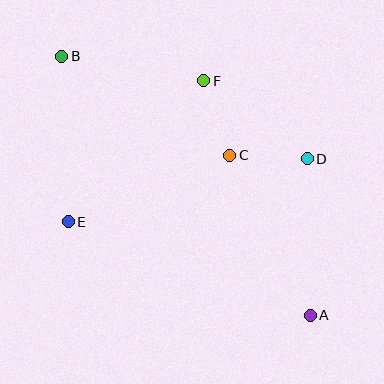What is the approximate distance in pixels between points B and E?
The distance between B and E is approximately 165 pixels.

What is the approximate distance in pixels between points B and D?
The distance between B and D is approximately 266 pixels.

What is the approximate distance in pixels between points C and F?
The distance between C and F is approximately 79 pixels.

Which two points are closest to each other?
Points C and D are closest to each other.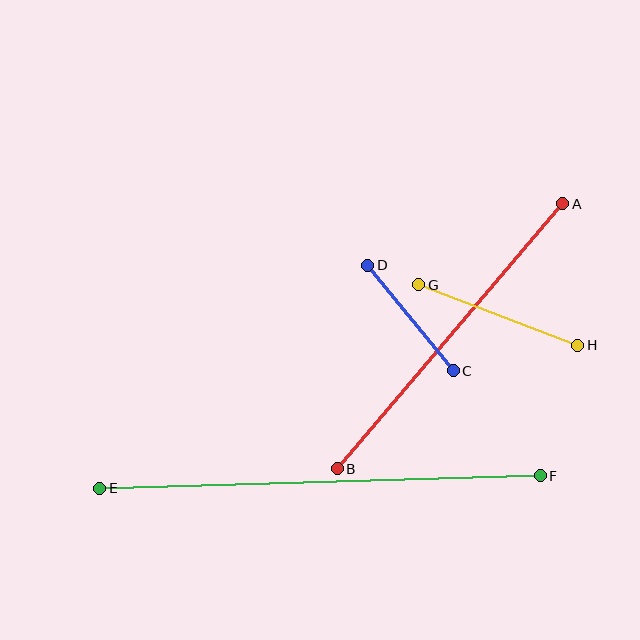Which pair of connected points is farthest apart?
Points E and F are farthest apart.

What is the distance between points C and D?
The distance is approximately 136 pixels.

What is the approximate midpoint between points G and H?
The midpoint is at approximately (498, 315) pixels.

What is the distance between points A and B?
The distance is approximately 348 pixels.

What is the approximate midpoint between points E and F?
The midpoint is at approximately (320, 482) pixels.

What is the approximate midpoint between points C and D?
The midpoint is at approximately (411, 318) pixels.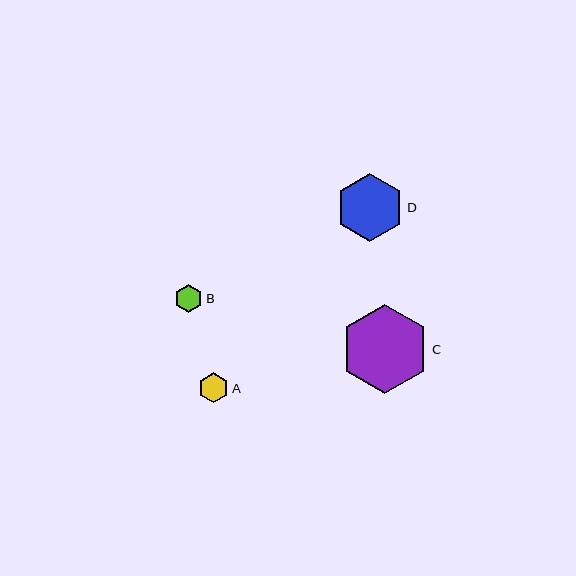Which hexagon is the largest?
Hexagon C is the largest with a size of approximately 89 pixels.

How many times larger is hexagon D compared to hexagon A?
Hexagon D is approximately 2.3 times the size of hexagon A.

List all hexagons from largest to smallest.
From largest to smallest: C, D, A, B.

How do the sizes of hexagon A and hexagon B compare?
Hexagon A and hexagon B are approximately the same size.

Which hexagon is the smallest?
Hexagon B is the smallest with a size of approximately 28 pixels.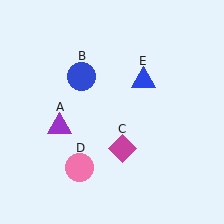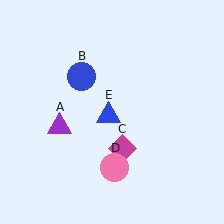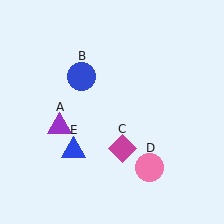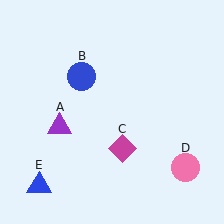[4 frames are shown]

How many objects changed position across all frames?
2 objects changed position: pink circle (object D), blue triangle (object E).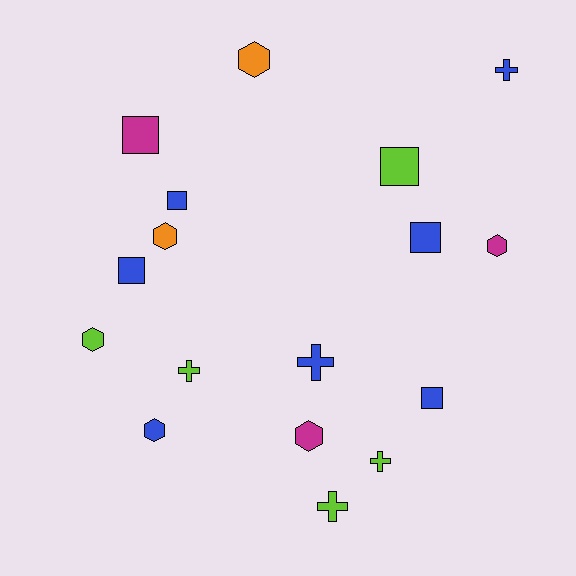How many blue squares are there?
There are 4 blue squares.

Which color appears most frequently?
Blue, with 7 objects.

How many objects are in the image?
There are 17 objects.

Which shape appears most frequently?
Square, with 6 objects.